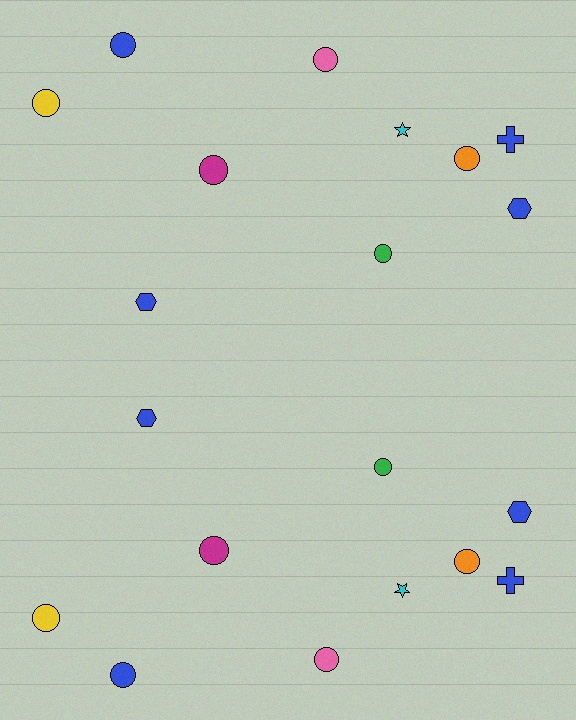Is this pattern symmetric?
Yes, this pattern has bilateral (reflection) symmetry.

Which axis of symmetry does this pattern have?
The pattern has a horizontal axis of symmetry running through the center of the image.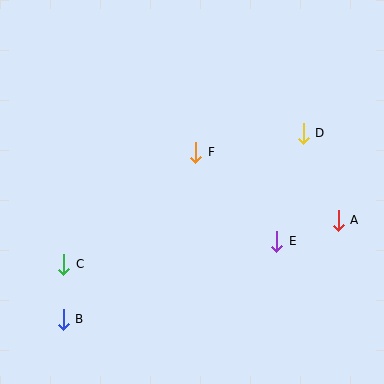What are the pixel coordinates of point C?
Point C is at (64, 264).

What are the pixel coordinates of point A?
Point A is at (338, 220).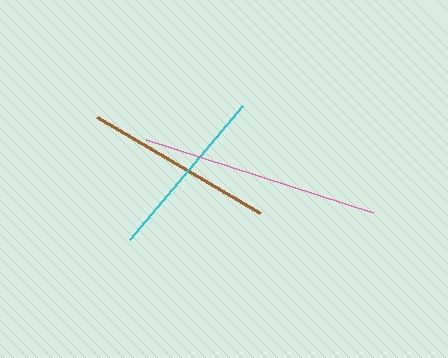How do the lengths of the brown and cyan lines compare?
The brown and cyan lines are approximately the same length.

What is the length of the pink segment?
The pink segment is approximately 238 pixels long.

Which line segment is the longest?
The pink line is the longest at approximately 238 pixels.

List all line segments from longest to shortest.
From longest to shortest: pink, brown, cyan.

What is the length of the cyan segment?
The cyan segment is approximately 176 pixels long.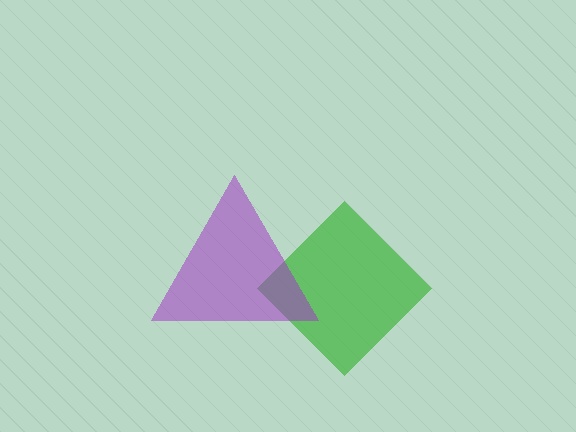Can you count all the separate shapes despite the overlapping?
Yes, there are 2 separate shapes.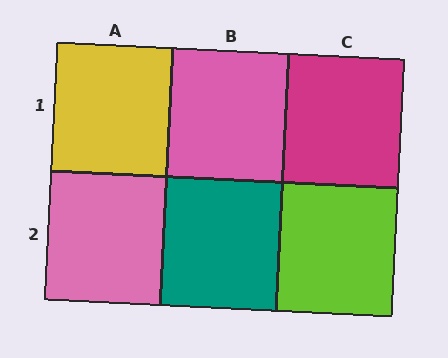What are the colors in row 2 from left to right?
Pink, teal, lime.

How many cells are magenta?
1 cell is magenta.